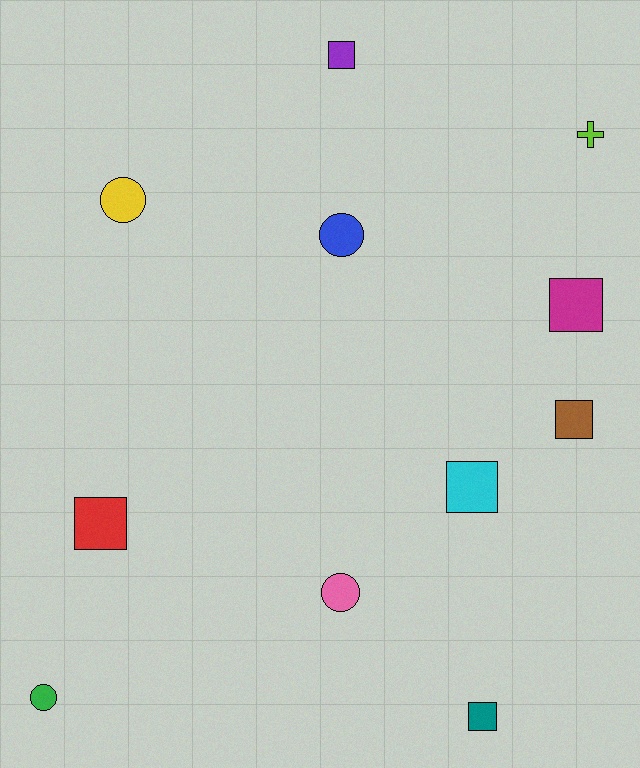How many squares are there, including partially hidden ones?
There are 6 squares.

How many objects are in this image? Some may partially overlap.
There are 11 objects.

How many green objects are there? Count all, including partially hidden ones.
There is 1 green object.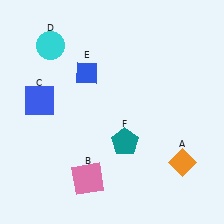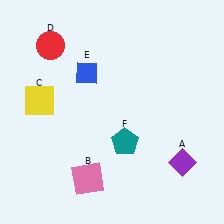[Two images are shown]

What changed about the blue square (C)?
In Image 1, C is blue. In Image 2, it changed to yellow.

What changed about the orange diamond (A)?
In Image 1, A is orange. In Image 2, it changed to purple.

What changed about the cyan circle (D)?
In Image 1, D is cyan. In Image 2, it changed to red.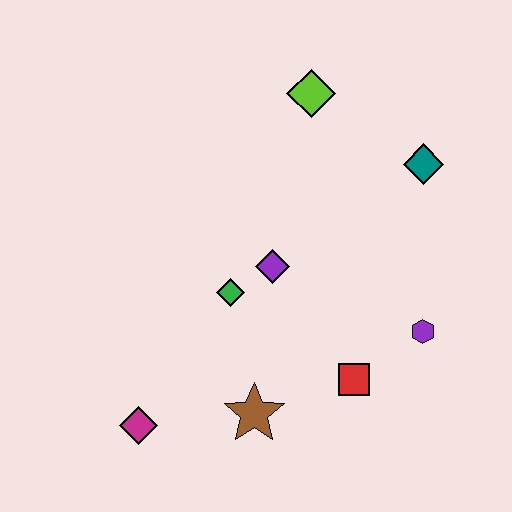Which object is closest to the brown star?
The red square is closest to the brown star.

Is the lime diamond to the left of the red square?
Yes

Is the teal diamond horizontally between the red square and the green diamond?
No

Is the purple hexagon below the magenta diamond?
No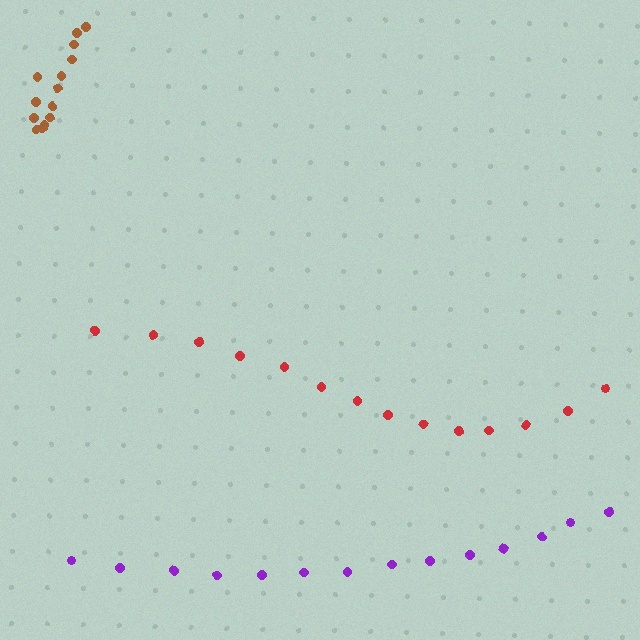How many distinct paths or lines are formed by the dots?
There are 3 distinct paths.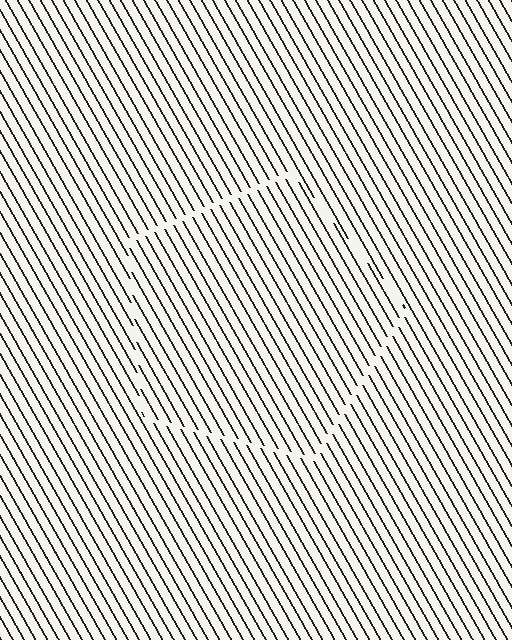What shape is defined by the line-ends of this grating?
An illusory pentagon. The interior of the shape contains the same grating, shifted by half a period — the contour is defined by the phase discontinuity where line-ends from the inner and outer gratings abut.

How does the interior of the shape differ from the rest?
The interior of the shape contains the same grating, shifted by half a period — the contour is defined by the phase discontinuity where line-ends from the inner and outer gratings abut.